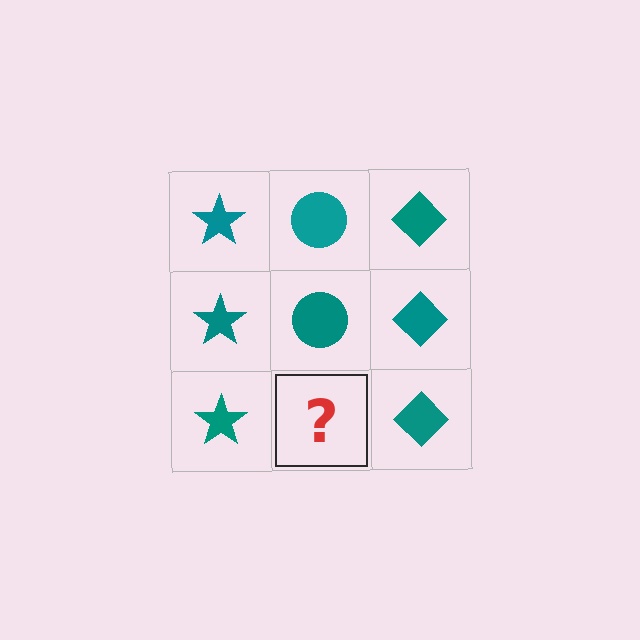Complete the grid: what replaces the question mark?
The question mark should be replaced with a teal circle.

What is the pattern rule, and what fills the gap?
The rule is that each column has a consistent shape. The gap should be filled with a teal circle.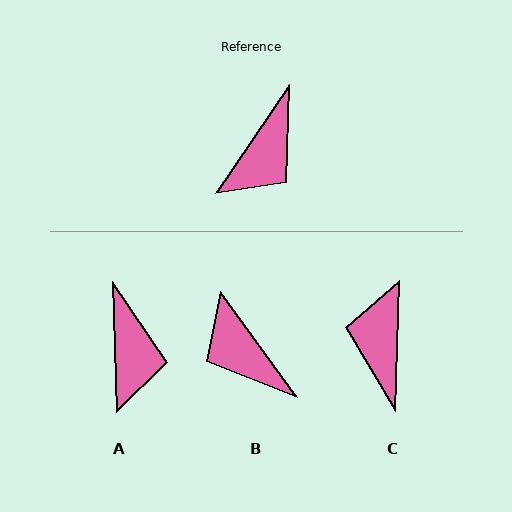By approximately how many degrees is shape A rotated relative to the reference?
Approximately 36 degrees counter-clockwise.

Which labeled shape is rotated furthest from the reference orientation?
C, about 148 degrees away.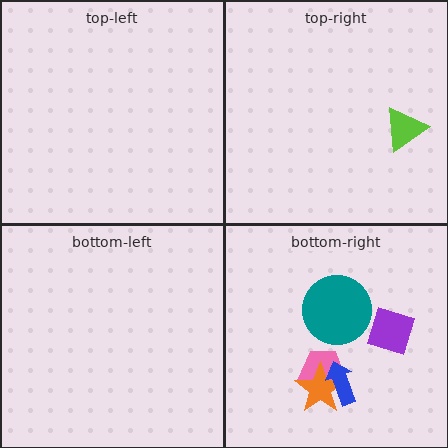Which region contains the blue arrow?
The bottom-right region.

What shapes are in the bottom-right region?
The teal circle, the pink trapezoid, the orange star, the purple diamond, the blue arrow.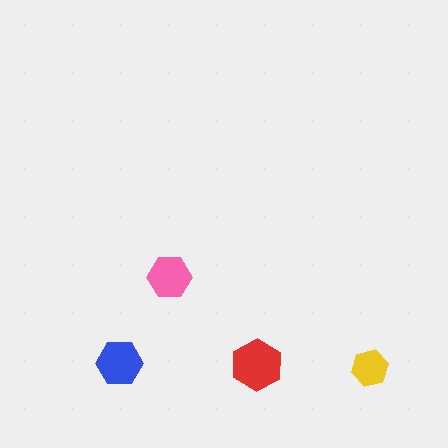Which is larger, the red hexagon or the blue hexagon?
The red one.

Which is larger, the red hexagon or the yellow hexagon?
The red one.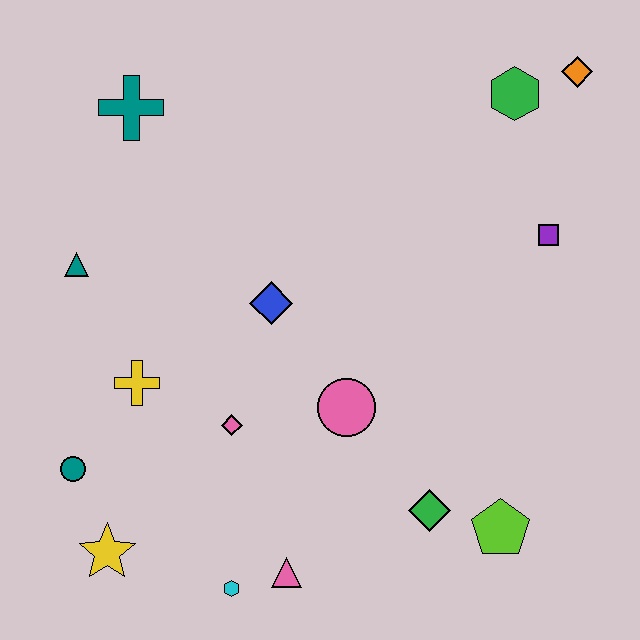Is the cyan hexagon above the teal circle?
No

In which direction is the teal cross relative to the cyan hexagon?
The teal cross is above the cyan hexagon.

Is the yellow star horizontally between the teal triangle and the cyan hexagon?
Yes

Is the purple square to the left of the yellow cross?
No